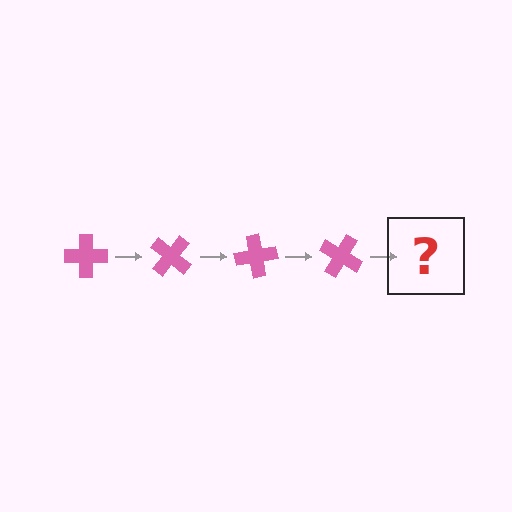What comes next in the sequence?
The next element should be a pink cross rotated 160 degrees.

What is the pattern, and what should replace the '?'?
The pattern is that the cross rotates 40 degrees each step. The '?' should be a pink cross rotated 160 degrees.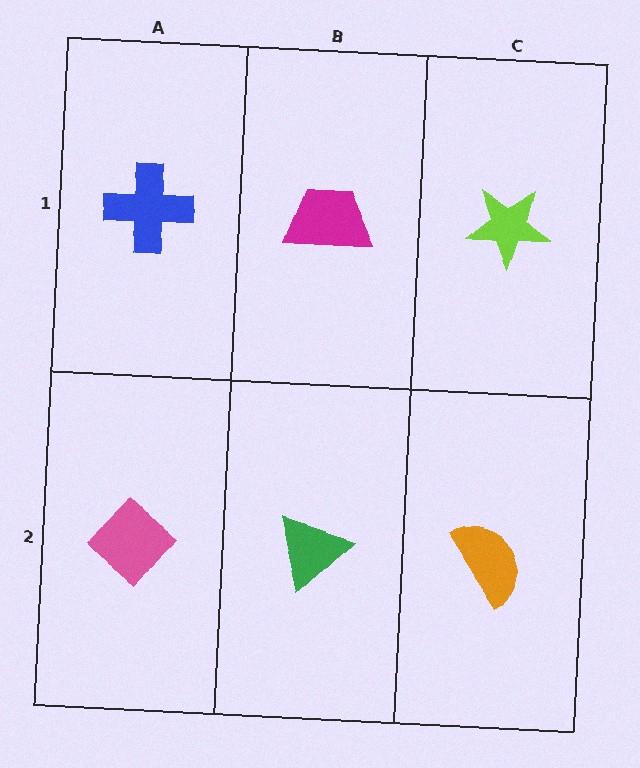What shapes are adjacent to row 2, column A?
A blue cross (row 1, column A), a green triangle (row 2, column B).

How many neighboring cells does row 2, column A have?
2.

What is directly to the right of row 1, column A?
A magenta trapezoid.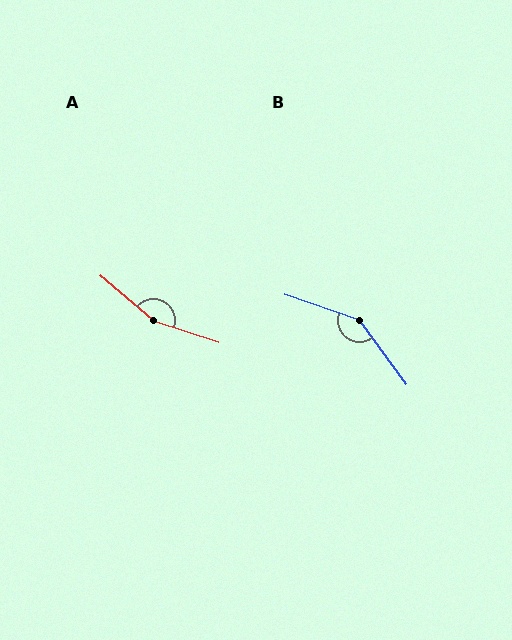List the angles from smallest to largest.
B (145°), A (158°).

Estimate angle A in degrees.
Approximately 158 degrees.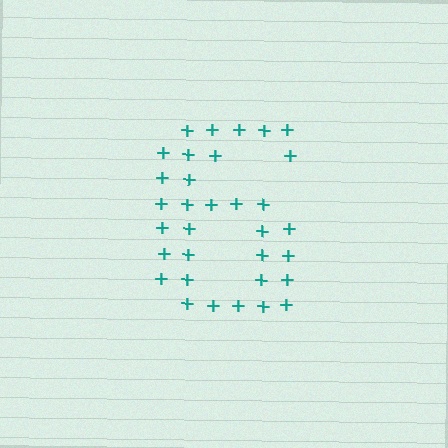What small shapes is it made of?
It is made of small plus signs.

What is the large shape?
The large shape is the digit 6.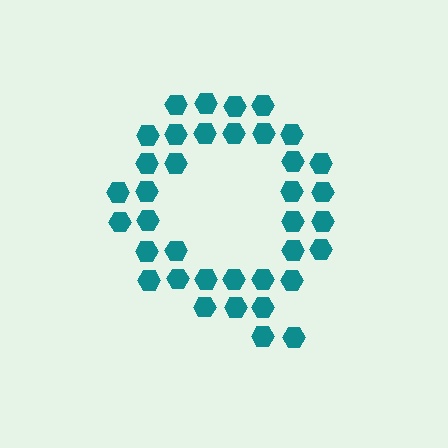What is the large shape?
The large shape is the letter Q.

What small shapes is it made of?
It is made of small hexagons.